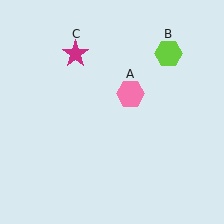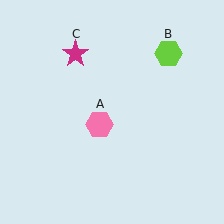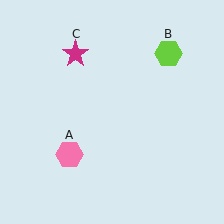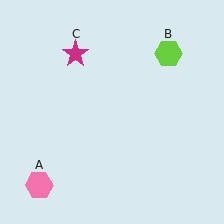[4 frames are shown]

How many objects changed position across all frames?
1 object changed position: pink hexagon (object A).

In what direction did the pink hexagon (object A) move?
The pink hexagon (object A) moved down and to the left.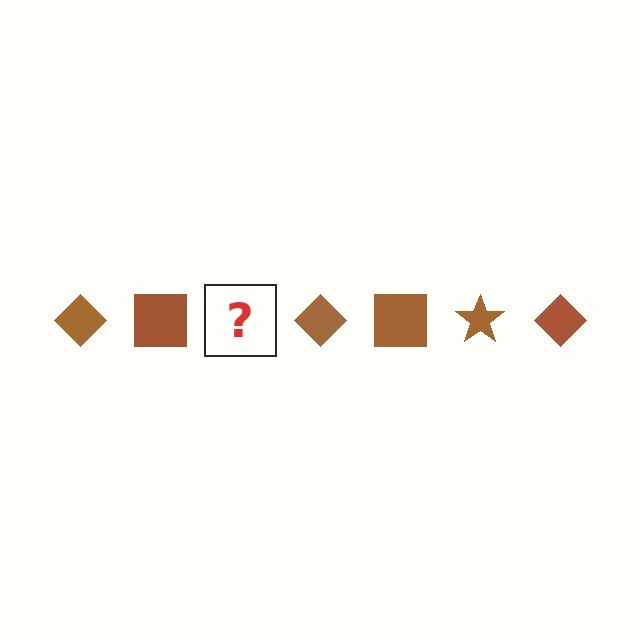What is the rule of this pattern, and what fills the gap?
The rule is that the pattern cycles through diamond, square, star shapes in brown. The gap should be filled with a brown star.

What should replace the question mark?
The question mark should be replaced with a brown star.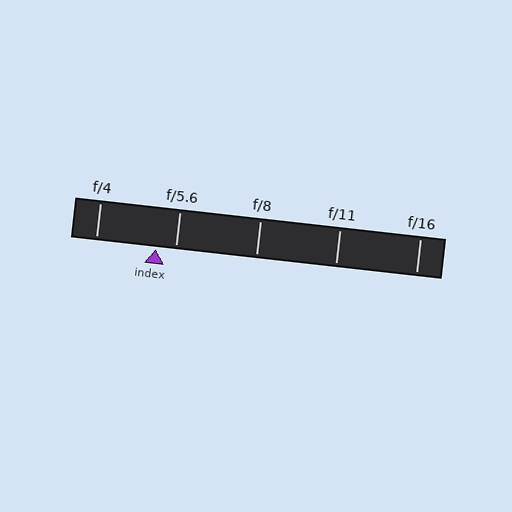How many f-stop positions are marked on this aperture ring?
There are 5 f-stop positions marked.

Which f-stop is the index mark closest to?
The index mark is closest to f/5.6.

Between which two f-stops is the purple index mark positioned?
The index mark is between f/4 and f/5.6.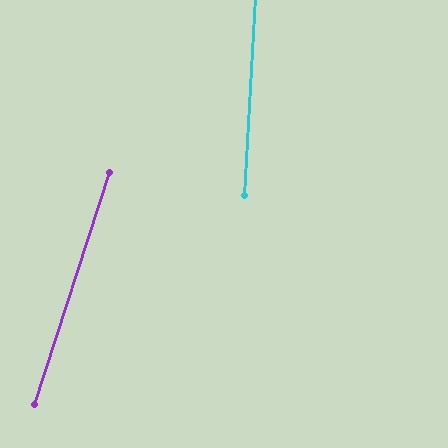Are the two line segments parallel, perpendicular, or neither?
Neither parallel nor perpendicular — they differ by about 15°.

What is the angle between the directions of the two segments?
Approximately 15 degrees.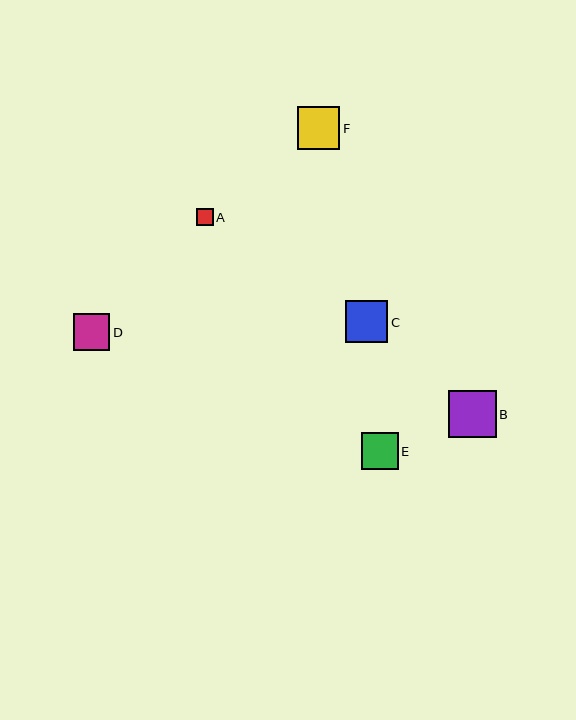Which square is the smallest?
Square A is the smallest with a size of approximately 17 pixels.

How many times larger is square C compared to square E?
Square C is approximately 1.1 times the size of square E.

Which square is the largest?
Square B is the largest with a size of approximately 47 pixels.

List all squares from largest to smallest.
From largest to smallest: B, F, C, E, D, A.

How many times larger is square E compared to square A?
Square E is approximately 2.2 times the size of square A.